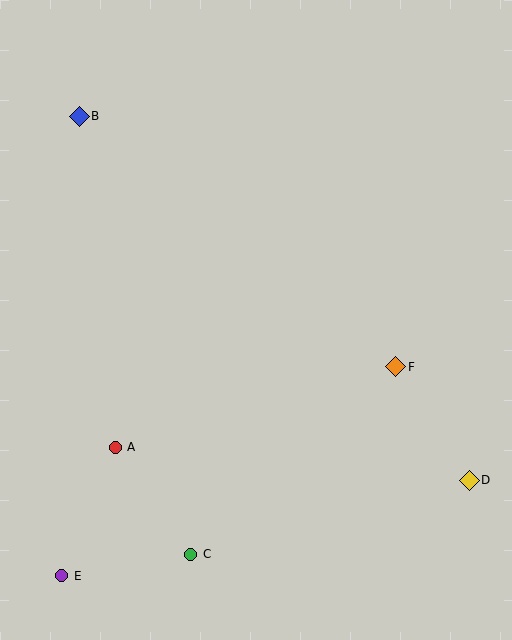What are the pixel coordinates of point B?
Point B is at (79, 116).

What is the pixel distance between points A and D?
The distance between A and D is 356 pixels.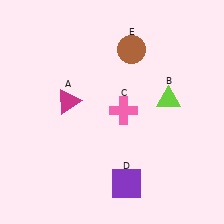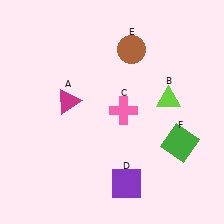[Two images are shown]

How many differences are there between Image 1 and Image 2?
There is 1 difference between the two images.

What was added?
A green square (F) was added in Image 2.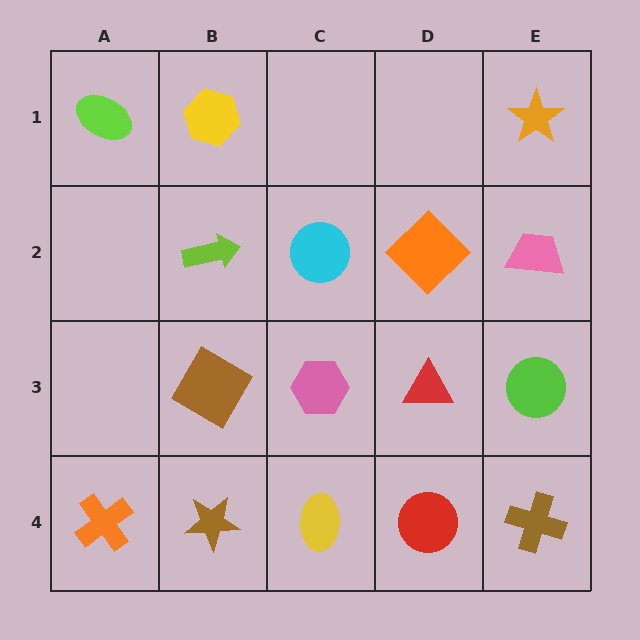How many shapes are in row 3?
4 shapes.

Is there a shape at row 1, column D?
No, that cell is empty.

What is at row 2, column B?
A lime arrow.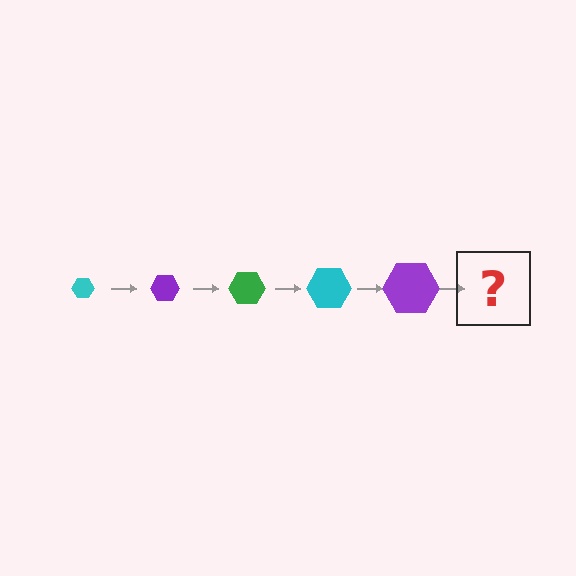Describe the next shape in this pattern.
It should be a green hexagon, larger than the previous one.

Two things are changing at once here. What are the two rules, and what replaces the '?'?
The two rules are that the hexagon grows larger each step and the color cycles through cyan, purple, and green. The '?' should be a green hexagon, larger than the previous one.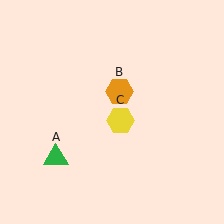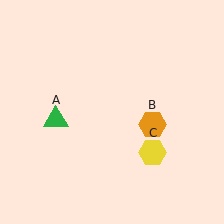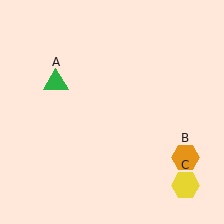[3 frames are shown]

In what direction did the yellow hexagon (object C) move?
The yellow hexagon (object C) moved down and to the right.